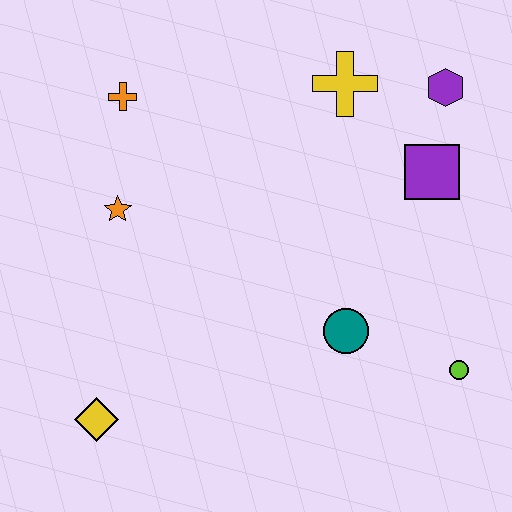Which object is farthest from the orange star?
The lime circle is farthest from the orange star.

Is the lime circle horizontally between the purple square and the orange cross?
No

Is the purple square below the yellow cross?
Yes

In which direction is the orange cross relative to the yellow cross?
The orange cross is to the left of the yellow cross.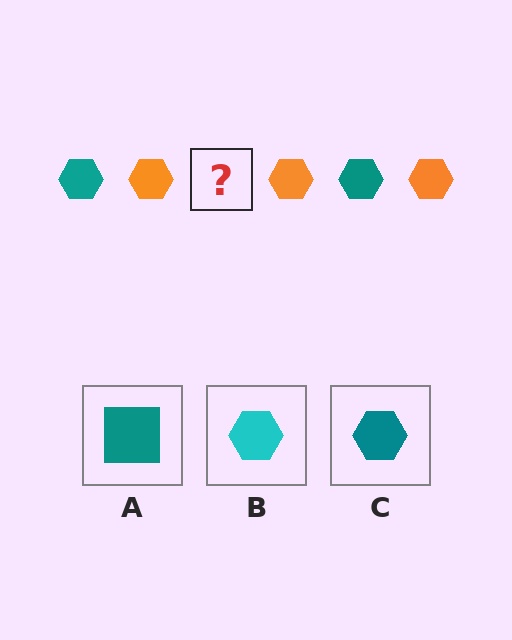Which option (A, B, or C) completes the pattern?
C.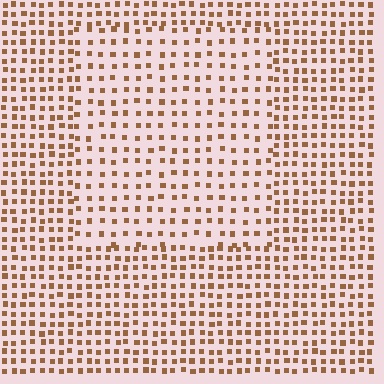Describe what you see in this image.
The image contains small brown elements arranged at two different densities. A rectangle-shaped region is visible where the elements are less densely packed than the surrounding area.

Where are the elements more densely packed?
The elements are more densely packed outside the rectangle boundary.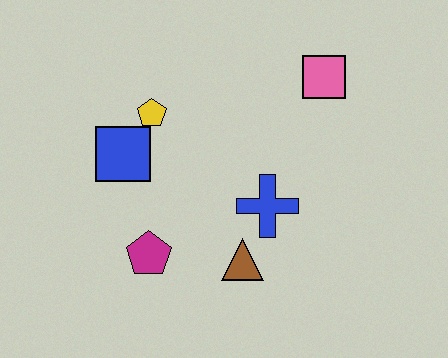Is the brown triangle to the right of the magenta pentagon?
Yes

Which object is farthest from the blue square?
The pink square is farthest from the blue square.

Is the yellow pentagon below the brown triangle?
No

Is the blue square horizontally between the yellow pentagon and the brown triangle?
No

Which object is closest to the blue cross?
The brown triangle is closest to the blue cross.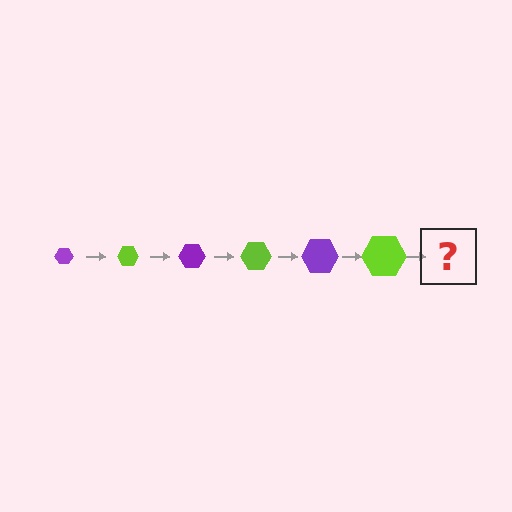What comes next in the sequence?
The next element should be a purple hexagon, larger than the previous one.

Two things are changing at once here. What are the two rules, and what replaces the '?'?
The two rules are that the hexagon grows larger each step and the color cycles through purple and lime. The '?' should be a purple hexagon, larger than the previous one.